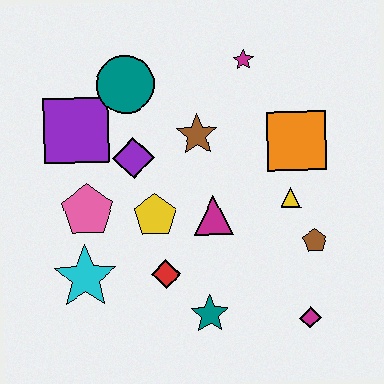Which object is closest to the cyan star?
The pink pentagon is closest to the cyan star.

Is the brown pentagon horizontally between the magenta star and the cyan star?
No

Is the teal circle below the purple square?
No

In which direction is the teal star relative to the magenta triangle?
The teal star is below the magenta triangle.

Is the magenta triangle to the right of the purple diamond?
Yes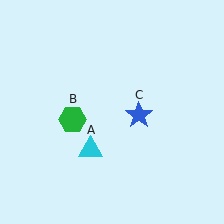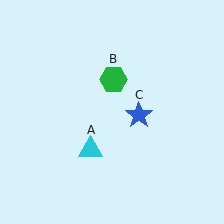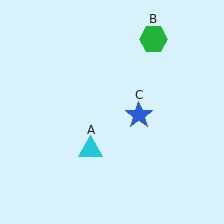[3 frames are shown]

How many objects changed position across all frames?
1 object changed position: green hexagon (object B).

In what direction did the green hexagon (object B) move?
The green hexagon (object B) moved up and to the right.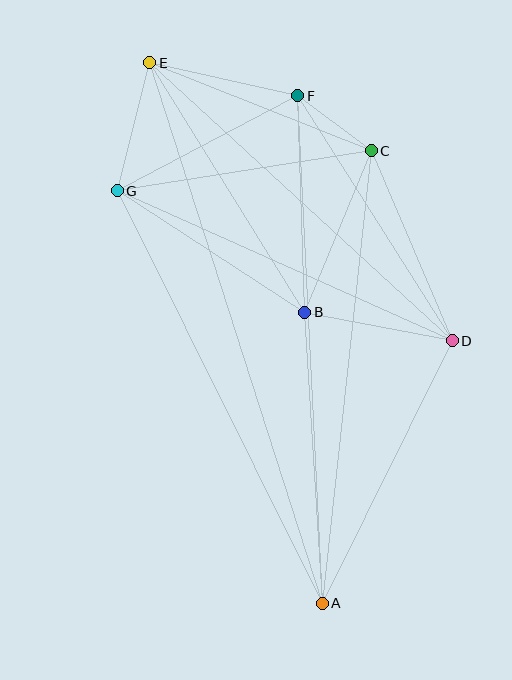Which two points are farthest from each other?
Points A and E are farthest from each other.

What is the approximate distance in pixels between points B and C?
The distance between B and C is approximately 175 pixels.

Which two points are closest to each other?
Points C and F are closest to each other.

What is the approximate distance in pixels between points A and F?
The distance between A and F is approximately 508 pixels.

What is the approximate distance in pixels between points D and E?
The distance between D and E is approximately 411 pixels.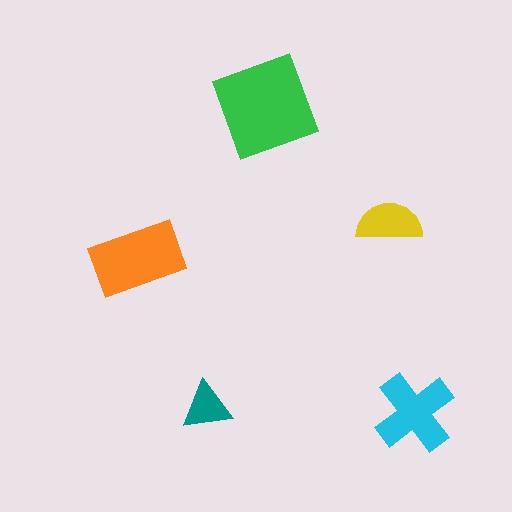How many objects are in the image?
There are 5 objects in the image.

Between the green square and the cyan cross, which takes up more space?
The green square.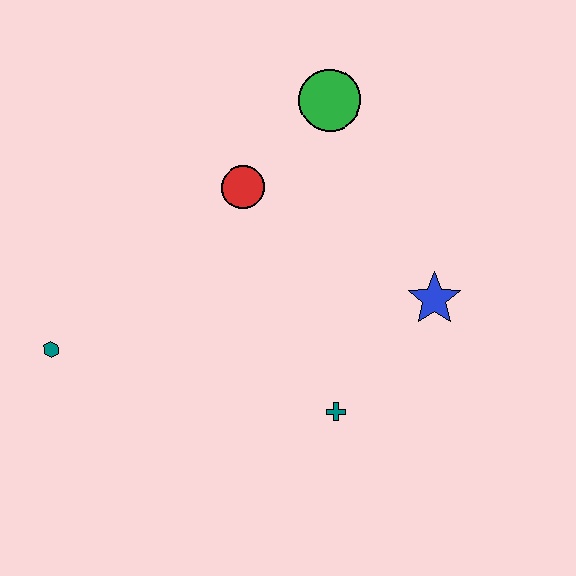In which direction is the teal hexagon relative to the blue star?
The teal hexagon is to the left of the blue star.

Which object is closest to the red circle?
The green circle is closest to the red circle.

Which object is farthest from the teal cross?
The green circle is farthest from the teal cross.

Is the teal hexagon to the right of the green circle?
No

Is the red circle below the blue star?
No